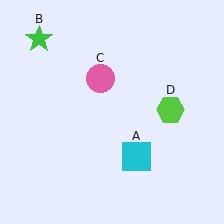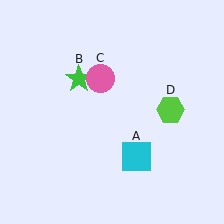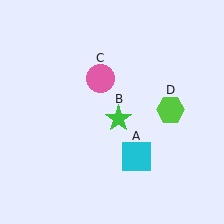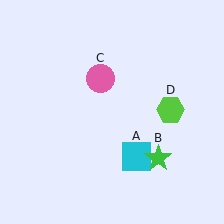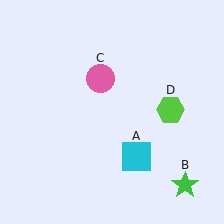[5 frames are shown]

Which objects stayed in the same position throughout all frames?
Cyan square (object A) and pink circle (object C) and lime hexagon (object D) remained stationary.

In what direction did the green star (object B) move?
The green star (object B) moved down and to the right.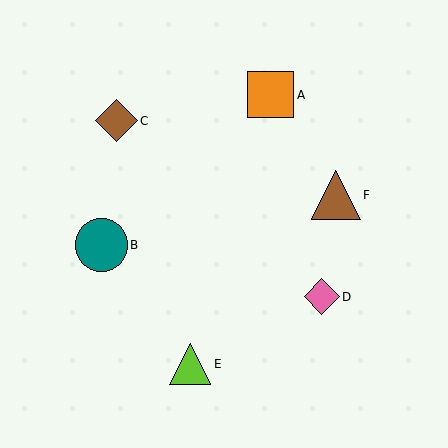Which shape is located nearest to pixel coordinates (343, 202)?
The brown triangle (labeled F) at (336, 195) is nearest to that location.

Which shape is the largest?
The teal circle (labeled B) is the largest.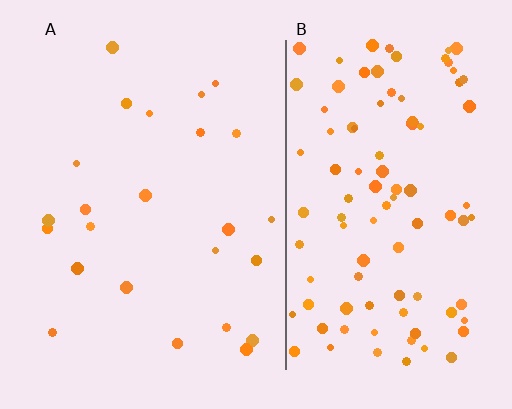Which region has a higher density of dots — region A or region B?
B (the right).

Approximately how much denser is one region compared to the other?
Approximately 4.1× — region B over region A.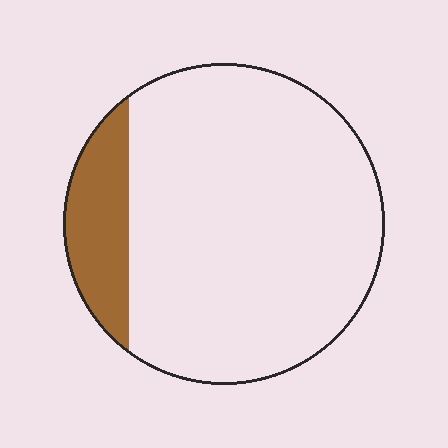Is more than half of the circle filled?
No.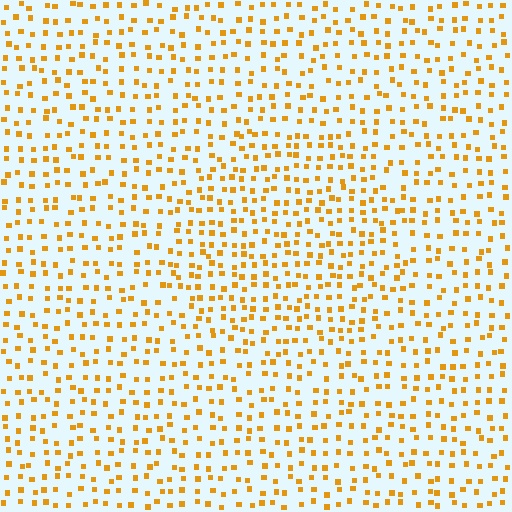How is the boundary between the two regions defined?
The boundary is defined by a change in element density (approximately 1.4x ratio). All elements are the same color, size, and shape.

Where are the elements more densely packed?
The elements are more densely packed inside the circle boundary.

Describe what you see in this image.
The image contains small orange elements arranged at two different densities. A circle-shaped region is visible where the elements are more densely packed than the surrounding area.